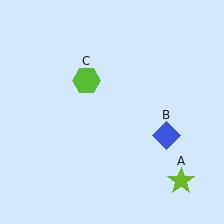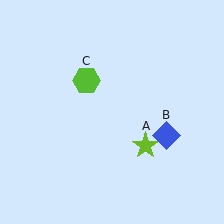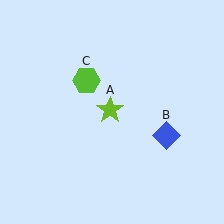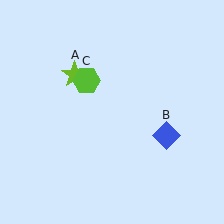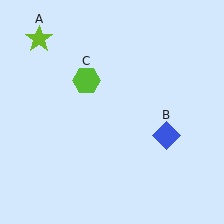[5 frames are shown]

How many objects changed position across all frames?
1 object changed position: lime star (object A).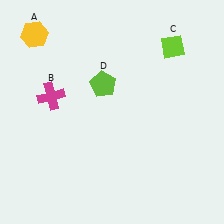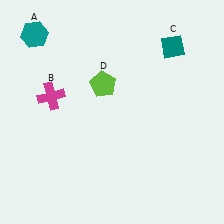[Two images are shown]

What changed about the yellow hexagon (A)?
In Image 1, A is yellow. In Image 2, it changed to teal.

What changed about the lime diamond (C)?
In Image 1, C is lime. In Image 2, it changed to teal.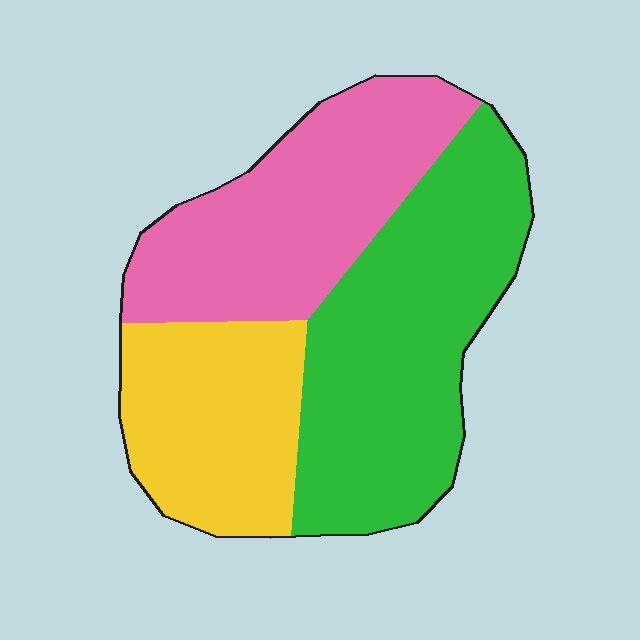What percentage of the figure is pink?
Pink covers roughly 35% of the figure.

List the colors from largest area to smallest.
From largest to smallest: green, pink, yellow.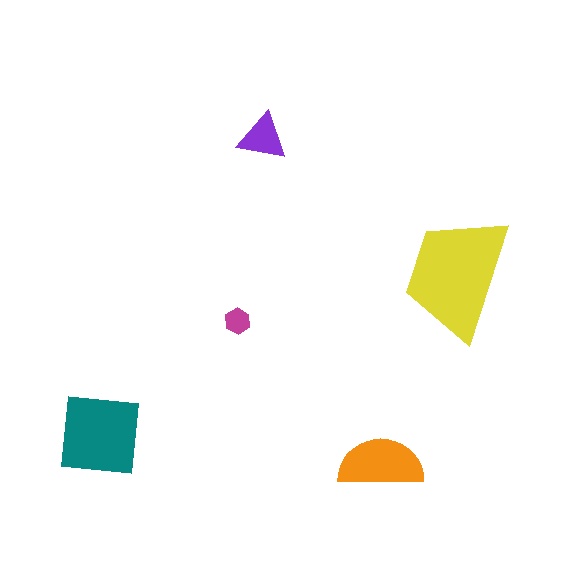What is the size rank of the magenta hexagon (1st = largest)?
5th.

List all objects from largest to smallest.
The yellow trapezoid, the teal square, the orange semicircle, the purple triangle, the magenta hexagon.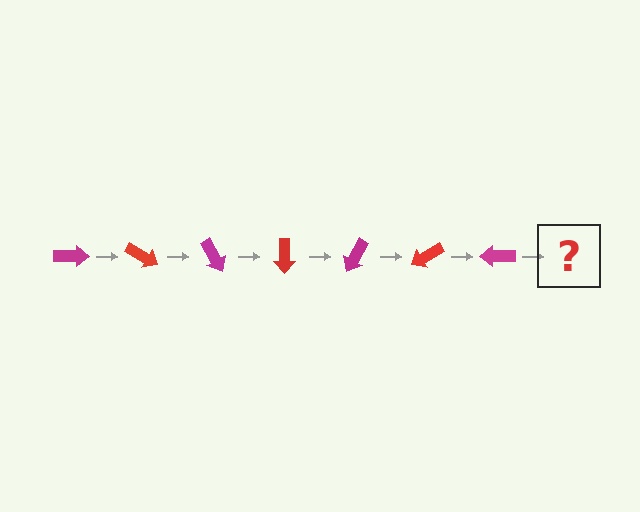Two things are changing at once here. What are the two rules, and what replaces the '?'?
The two rules are that it rotates 30 degrees each step and the color cycles through magenta and red. The '?' should be a red arrow, rotated 210 degrees from the start.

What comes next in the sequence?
The next element should be a red arrow, rotated 210 degrees from the start.